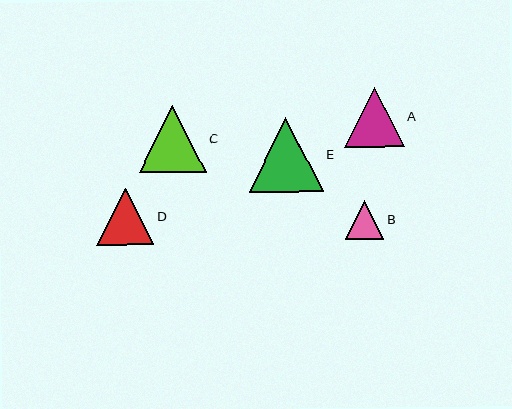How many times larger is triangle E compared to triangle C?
Triangle E is approximately 1.1 times the size of triangle C.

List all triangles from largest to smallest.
From largest to smallest: E, C, A, D, B.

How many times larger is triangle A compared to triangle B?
Triangle A is approximately 1.5 times the size of triangle B.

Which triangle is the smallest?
Triangle B is the smallest with a size of approximately 39 pixels.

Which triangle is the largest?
Triangle E is the largest with a size of approximately 75 pixels.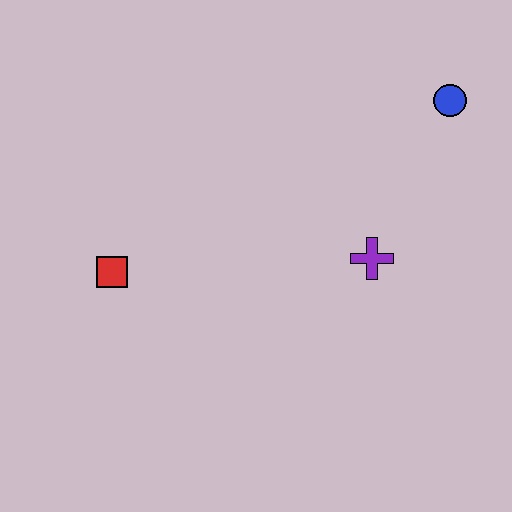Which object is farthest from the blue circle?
The red square is farthest from the blue circle.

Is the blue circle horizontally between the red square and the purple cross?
No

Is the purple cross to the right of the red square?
Yes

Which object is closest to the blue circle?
The purple cross is closest to the blue circle.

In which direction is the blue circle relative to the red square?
The blue circle is to the right of the red square.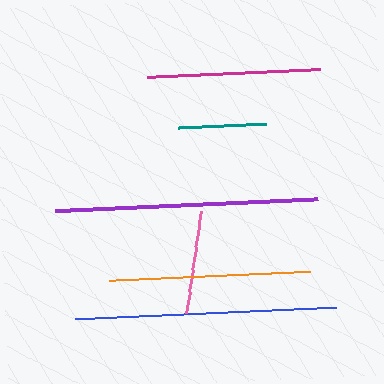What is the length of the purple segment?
The purple segment is approximately 263 pixels long.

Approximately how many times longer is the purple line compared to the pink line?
The purple line is approximately 2.5 times the length of the pink line.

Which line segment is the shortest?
The teal line is the shortest at approximately 88 pixels.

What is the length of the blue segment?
The blue segment is approximately 262 pixels long.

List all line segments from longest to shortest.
From longest to shortest: purple, blue, orange, magenta, pink, teal.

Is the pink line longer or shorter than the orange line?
The orange line is longer than the pink line.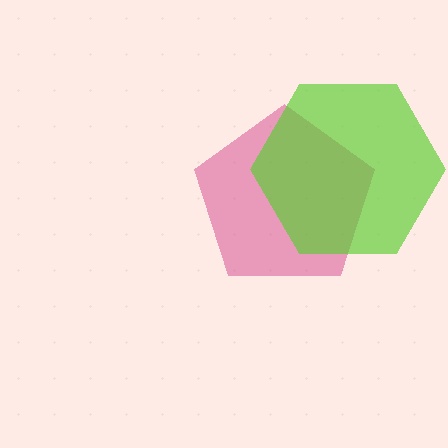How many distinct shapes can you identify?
There are 2 distinct shapes: a magenta pentagon, a lime hexagon.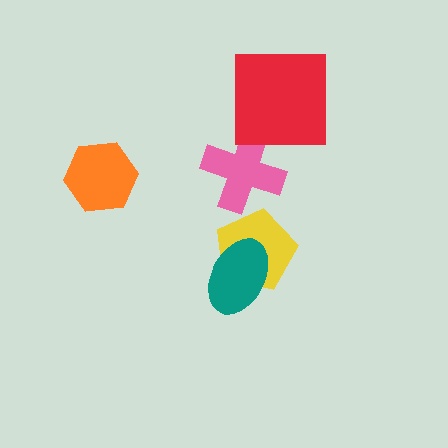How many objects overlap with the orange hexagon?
0 objects overlap with the orange hexagon.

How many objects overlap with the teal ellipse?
1 object overlaps with the teal ellipse.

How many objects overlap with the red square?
0 objects overlap with the red square.